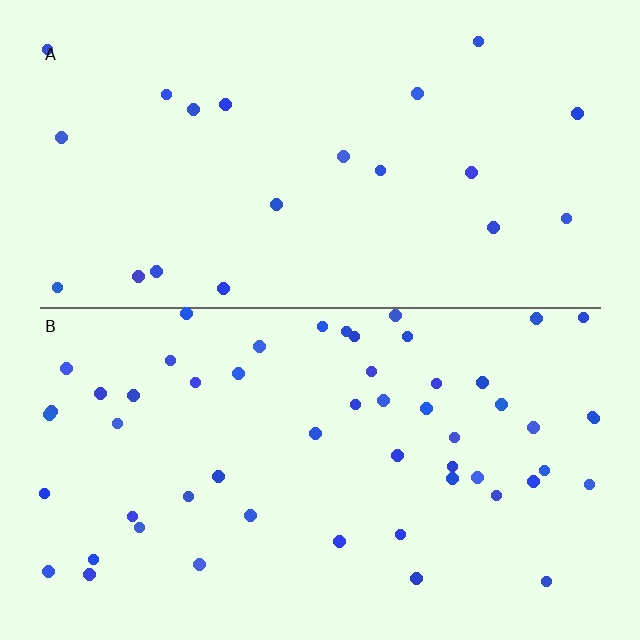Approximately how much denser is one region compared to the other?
Approximately 2.6× — region B over region A.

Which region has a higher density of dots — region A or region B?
B (the bottom).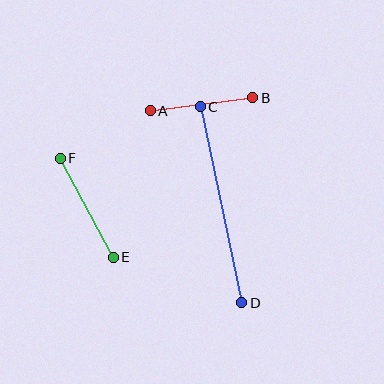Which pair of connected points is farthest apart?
Points C and D are farthest apart.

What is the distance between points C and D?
The distance is approximately 201 pixels.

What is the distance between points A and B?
The distance is approximately 103 pixels.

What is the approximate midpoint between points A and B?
The midpoint is at approximately (201, 104) pixels.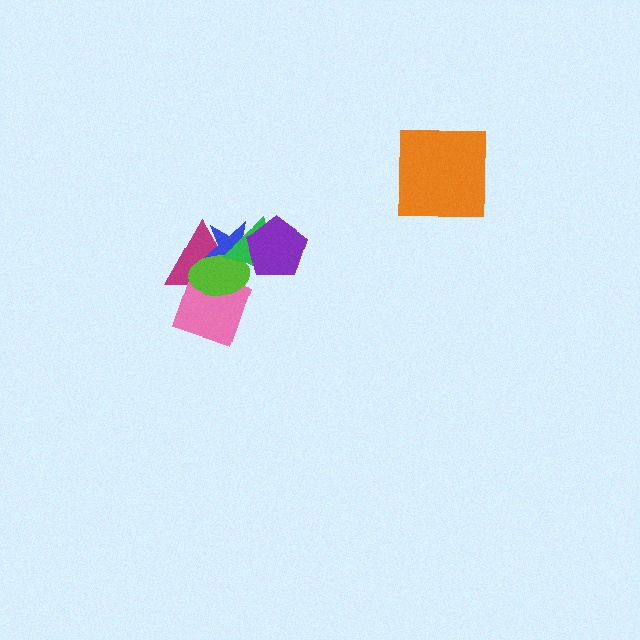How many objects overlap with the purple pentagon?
2 objects overlap with the purple pentagon.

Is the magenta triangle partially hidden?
Yes, it is partially covered by another shape.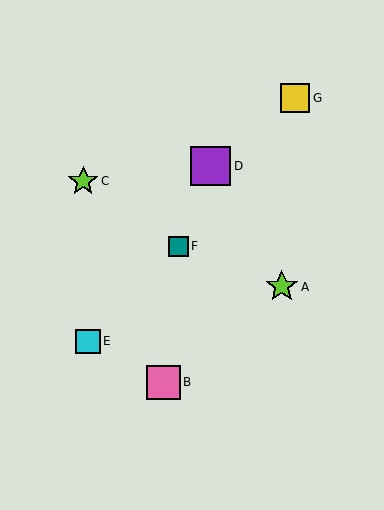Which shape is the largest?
The purple square (labeled D) is the largest.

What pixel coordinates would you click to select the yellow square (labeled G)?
Click at (295, 98) to select the yellow square G.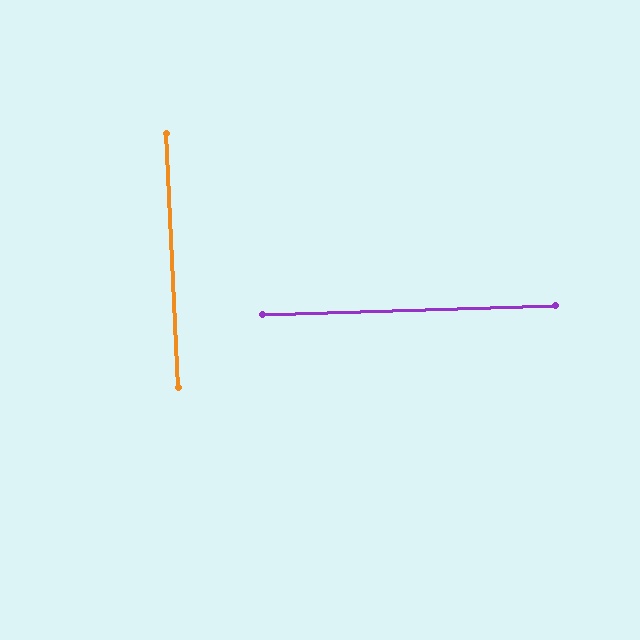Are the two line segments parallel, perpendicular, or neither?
Perpendicular — they meet at approximately 89°.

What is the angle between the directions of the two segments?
Approximately 89 degrees.